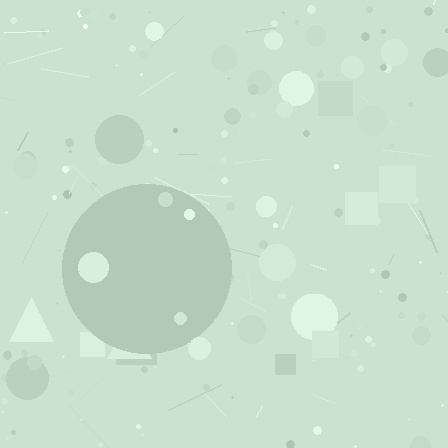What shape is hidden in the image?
A circle is hidden in the image.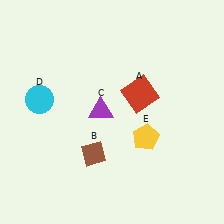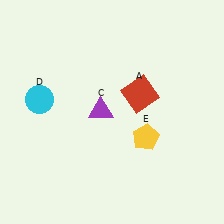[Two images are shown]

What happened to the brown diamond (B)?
The brown diamond (B) was removed in Image 2. It was in the bottom-left area of Image 1.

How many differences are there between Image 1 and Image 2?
There is 1 difference between the two images.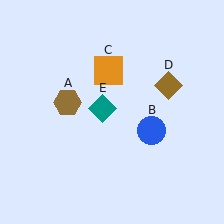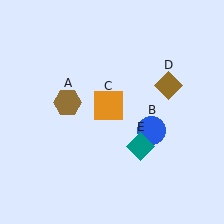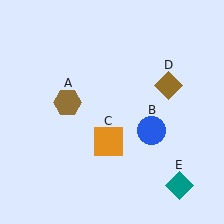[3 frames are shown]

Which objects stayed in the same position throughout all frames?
Brown hexagon (object A) and blue circle (object B) and brown diamond (object D) remained stationary.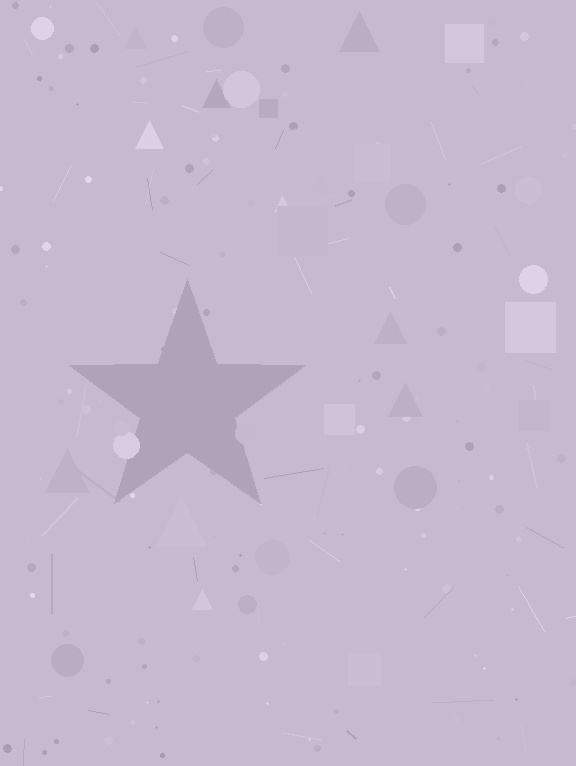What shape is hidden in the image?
A star is hidden in the image.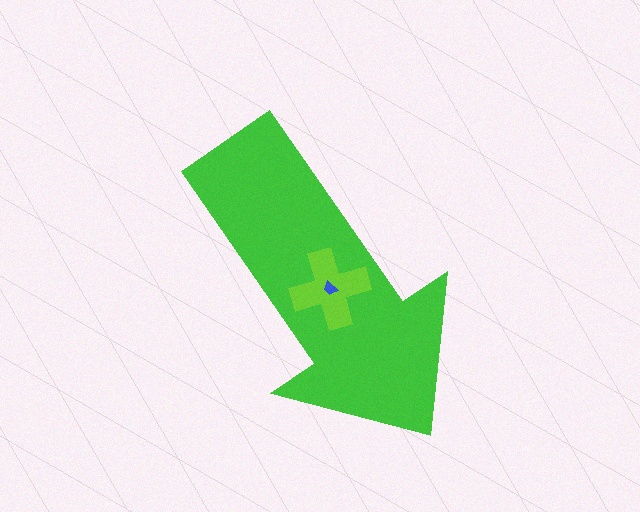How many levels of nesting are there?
3.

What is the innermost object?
The blue trapezoid.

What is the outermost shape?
The green arrow.